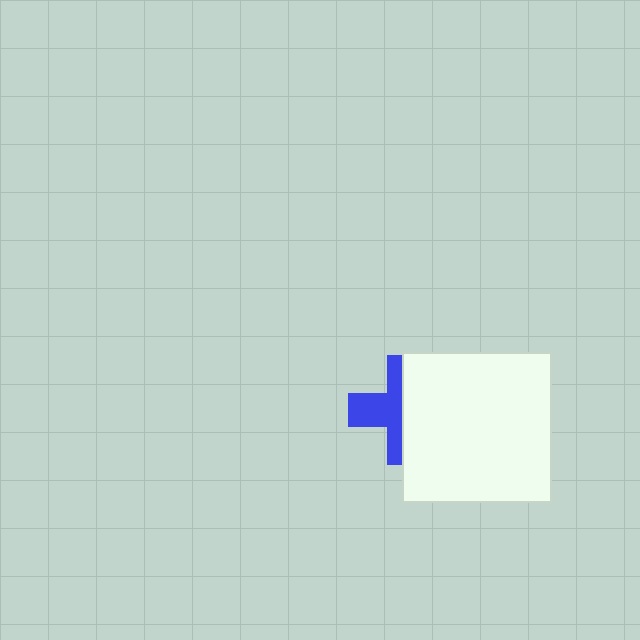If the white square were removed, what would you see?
You would see the complete blue cross.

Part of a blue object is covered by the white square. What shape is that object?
It is a cross.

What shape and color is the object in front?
The object in front is a white square.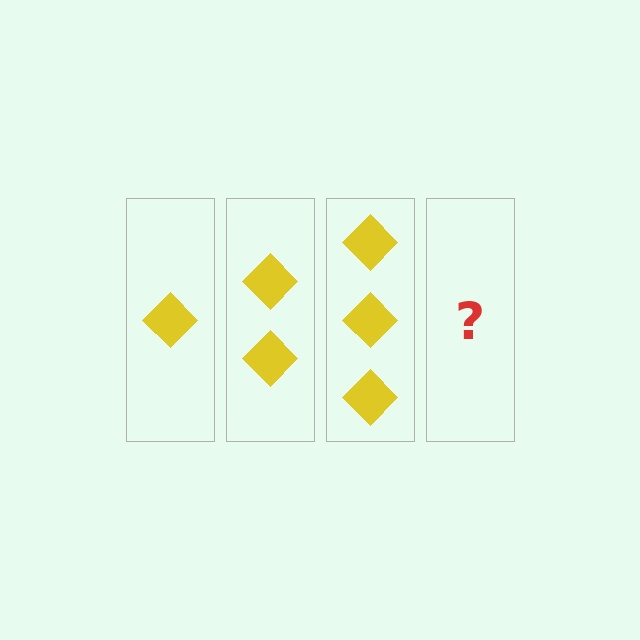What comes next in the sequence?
The next element should be 4 diamonds.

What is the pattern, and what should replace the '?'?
The pattern is that each step adds one more diamond. The '?' should be 4 diamonds.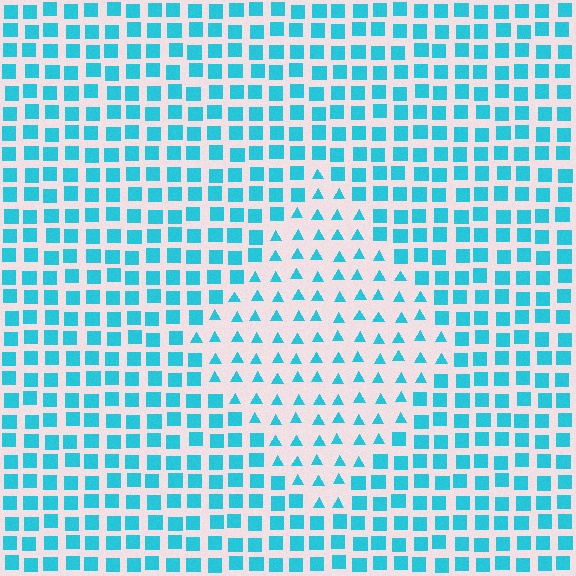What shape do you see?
I see a diamond.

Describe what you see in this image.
The image is filled with small cyan elements arranged in a uniform grid. A diamond-shaped region contains triangles, while the surrounding area contains squares. The boundary is defined purely by the change in element shape.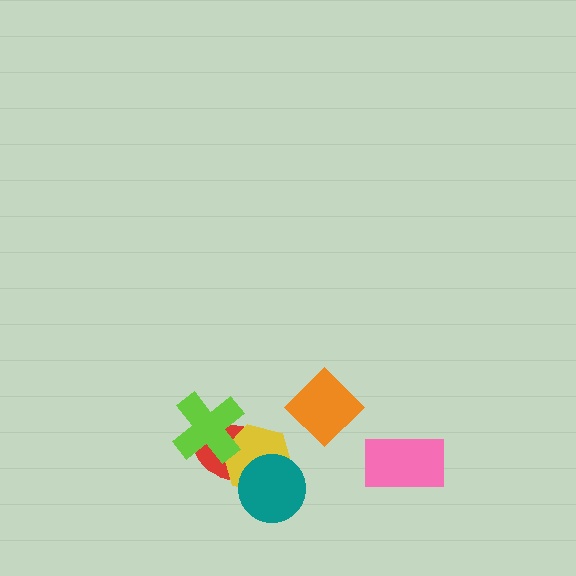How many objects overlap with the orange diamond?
0 objects overlap with the orange diamond.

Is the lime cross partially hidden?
No, no other shape covers it.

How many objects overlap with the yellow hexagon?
3 objects overlap with the yellow hexagon.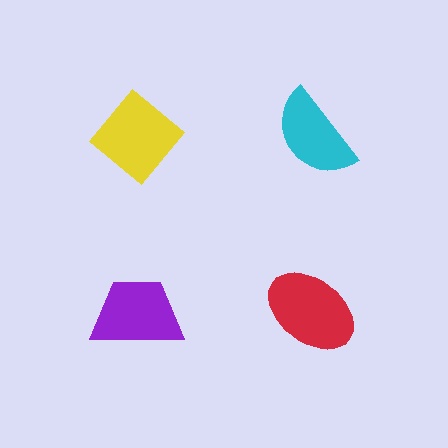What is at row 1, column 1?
A yellow diamond.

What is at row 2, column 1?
A purple trapezoid.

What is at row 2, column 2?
A red ellipse.